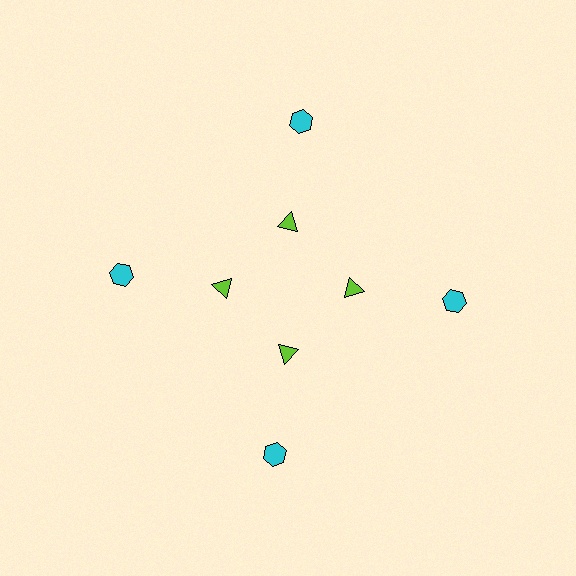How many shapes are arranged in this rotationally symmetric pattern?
There are 8 shapes, arranged in 4 groups of 2.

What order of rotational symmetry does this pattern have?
This pattern has 4-fold rotational symmetry.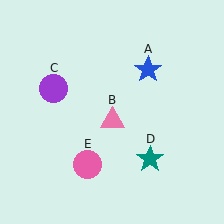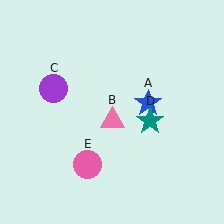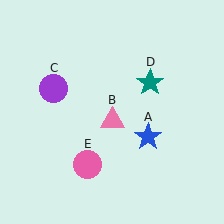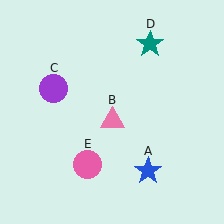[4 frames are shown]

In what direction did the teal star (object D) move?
The teal star (object D) moved up.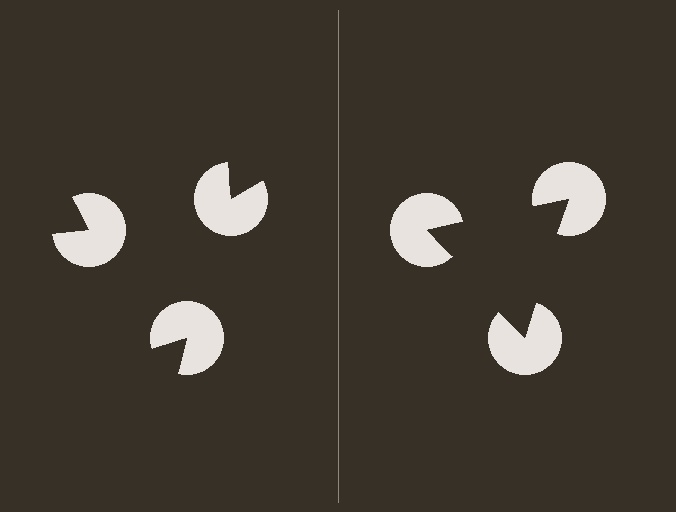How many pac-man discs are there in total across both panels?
6 — 3 on each side.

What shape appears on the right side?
An illusory triangle.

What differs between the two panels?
The pac-man discs are positioned identically on both sides; only the wedge orientations differ. On the right they align to a triangle; on the left they are misaligned.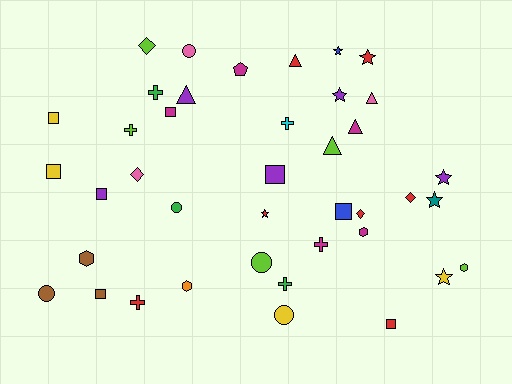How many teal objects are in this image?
There is 1 teal object.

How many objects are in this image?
There are 40 objects.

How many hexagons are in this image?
There are 4 hexagons.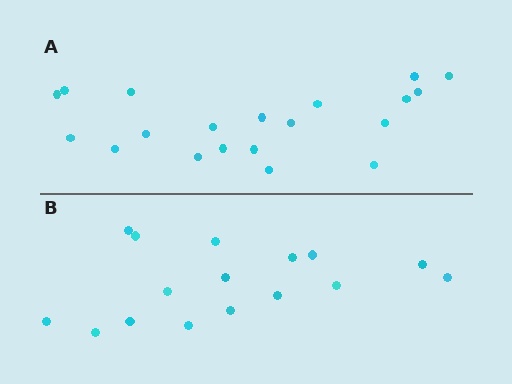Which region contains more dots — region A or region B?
Region A (the top region) has more dots.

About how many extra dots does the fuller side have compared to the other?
Region A has about 4 more dots than region B.